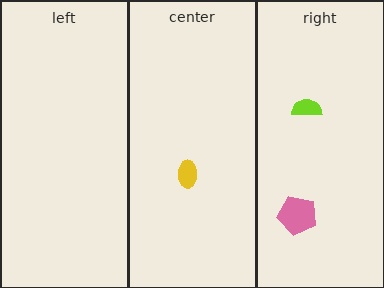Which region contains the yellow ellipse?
The center region.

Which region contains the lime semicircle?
The right region.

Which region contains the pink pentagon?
The right region.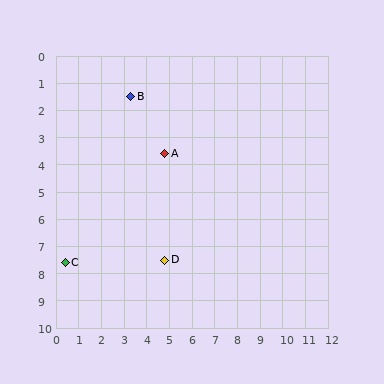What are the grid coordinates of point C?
Point C is at approximately (0.4, 7.6).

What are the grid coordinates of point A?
Point A is at approximately (4.8, 3.6).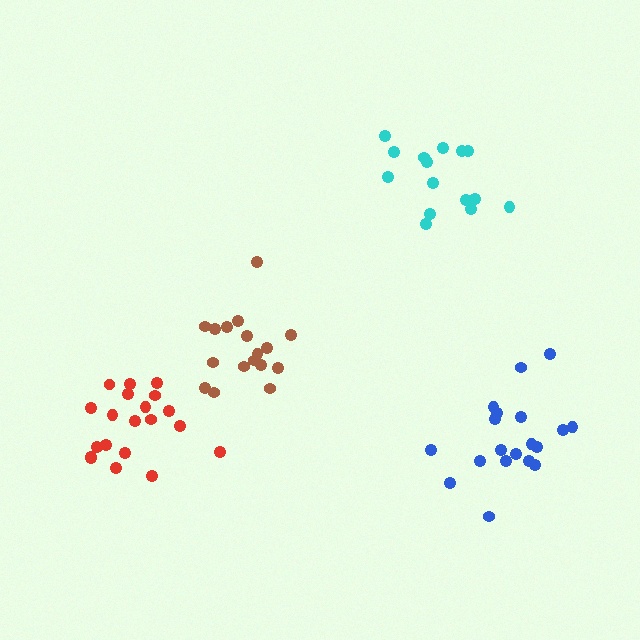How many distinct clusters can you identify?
There are 4 distinct clusters.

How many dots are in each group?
Group 1: 17 dots, Group 2: 20 dots, Group 3: 15 dots, Group 4: 19 dots (71 total).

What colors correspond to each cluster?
The clusters are colored: brown, red, cyan, blue.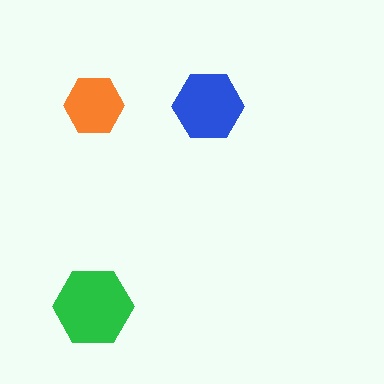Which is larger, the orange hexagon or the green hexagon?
The green one.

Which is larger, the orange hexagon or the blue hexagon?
The blue one.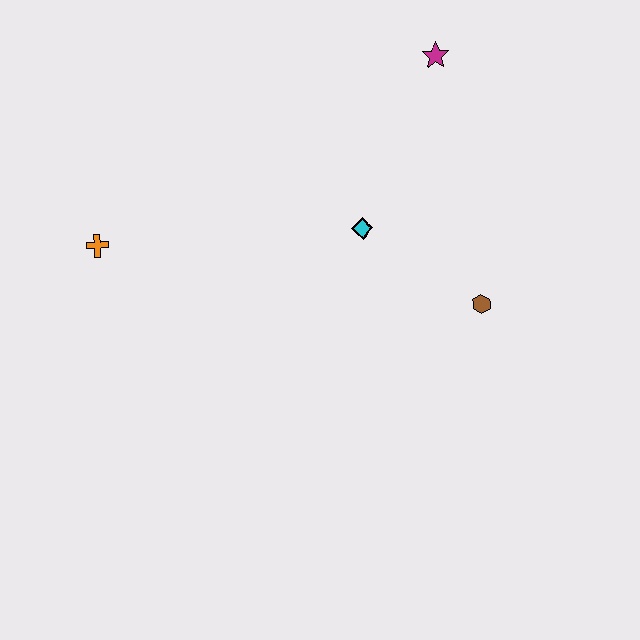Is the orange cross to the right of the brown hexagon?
No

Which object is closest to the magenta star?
The cyan diamond is closest to the magenta star.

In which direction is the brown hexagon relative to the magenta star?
The brown hexagon is below the magenta star.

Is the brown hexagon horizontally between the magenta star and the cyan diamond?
No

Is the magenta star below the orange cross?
No